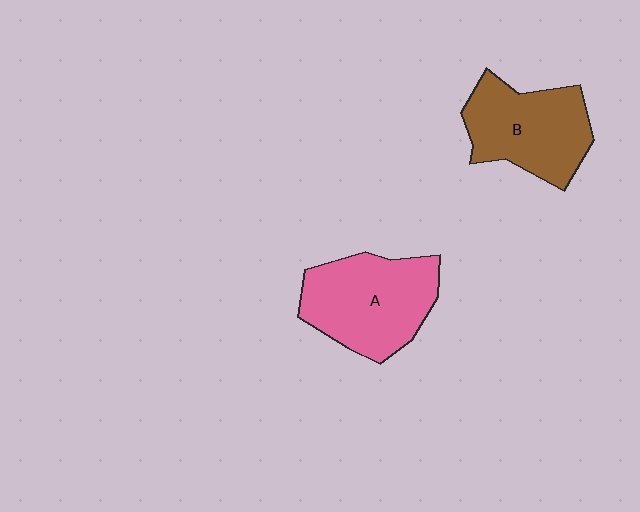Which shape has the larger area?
Shape A (pink).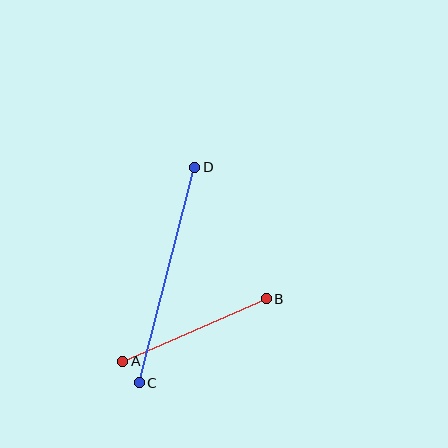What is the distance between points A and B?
The distance is approximately 156 pixels.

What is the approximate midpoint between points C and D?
The midpoint is at approximately (167, 275) pixels.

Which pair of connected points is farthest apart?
Points C and D are farthest apart.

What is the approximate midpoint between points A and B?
The midpoint is at approximately (195, 330) pixels.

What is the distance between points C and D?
The distance is approximately 222 pixels.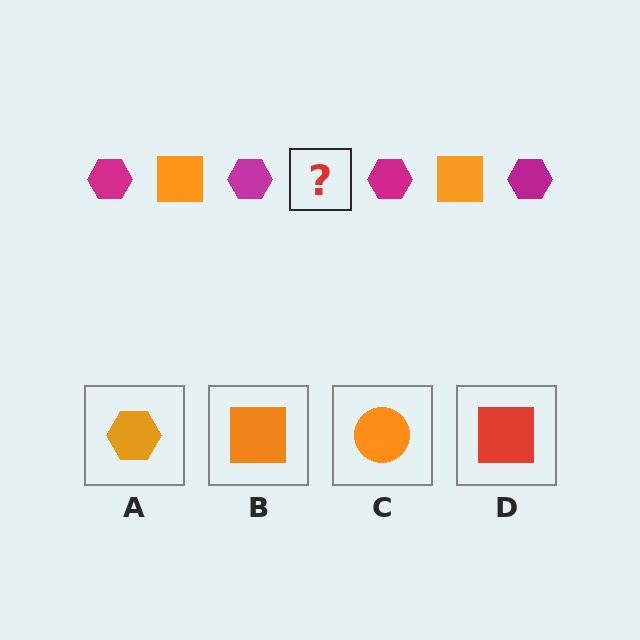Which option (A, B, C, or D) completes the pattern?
B.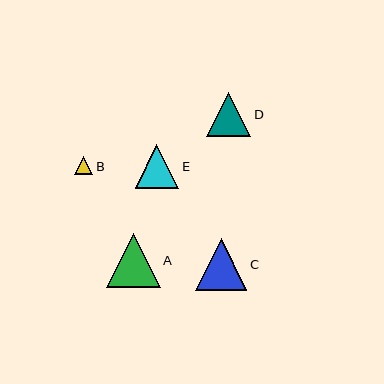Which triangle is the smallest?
Triangle B is the smallest with a size of approximately 19 pixels.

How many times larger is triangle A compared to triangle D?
Triangle A is approximately 1.2 times the size of triangle D.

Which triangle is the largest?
Triangle A is the largest with a size of approximately 54 pixels.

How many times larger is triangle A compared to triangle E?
Triangle A is approximately 1.2 times the size of triangle E.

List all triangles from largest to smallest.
From largest to smallest: A, C, D, E, B.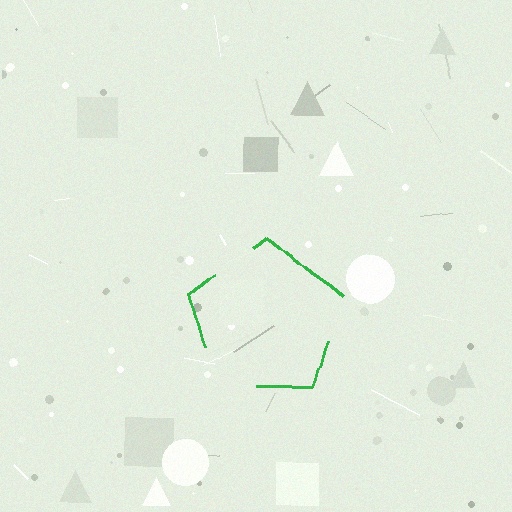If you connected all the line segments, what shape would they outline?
They would outline a pentagon.